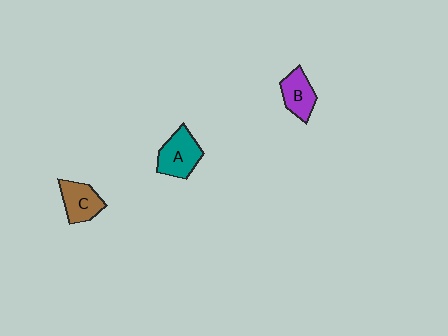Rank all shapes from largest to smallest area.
From largest to smallest: A (teal), C (brown), B (purple).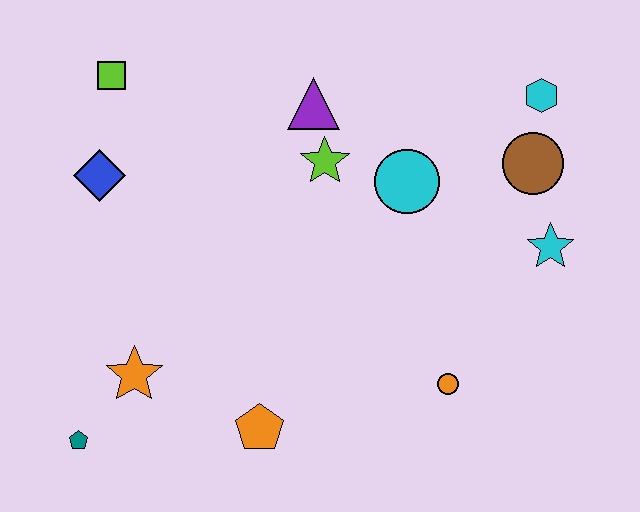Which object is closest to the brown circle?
The cyan hexagon is closest to the brown circle.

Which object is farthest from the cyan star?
The teal pentagon is farthest from the cyan star.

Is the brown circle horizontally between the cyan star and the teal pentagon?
Yes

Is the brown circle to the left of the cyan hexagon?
Yes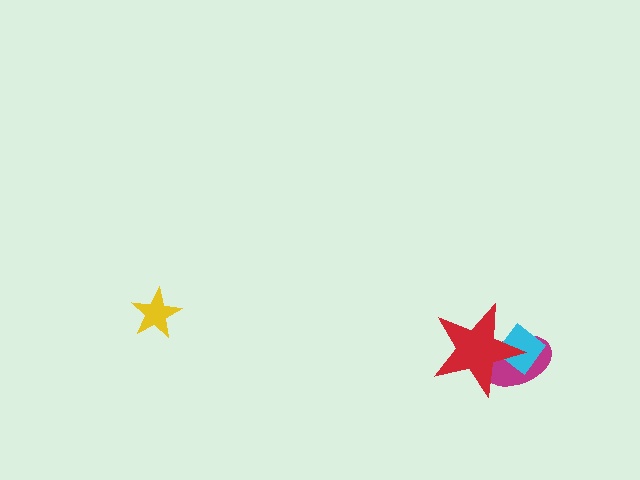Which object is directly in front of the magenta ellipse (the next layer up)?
The cyan diamond is directly in front of the magenta ellipse.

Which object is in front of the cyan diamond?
The red star is in front of the cyan diamond.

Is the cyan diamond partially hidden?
Yes, it is partially covered by another shape.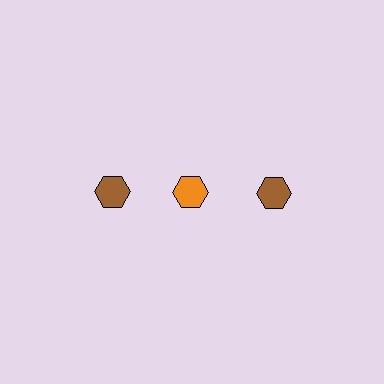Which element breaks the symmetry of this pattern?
The orange hexagon in the top row, second from left column breaks the symmetry. All other shapes are brown hexagons.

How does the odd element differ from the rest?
It has a different color: orange instead of brown.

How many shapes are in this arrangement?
There are 3 shapes arranged in a grid pattern.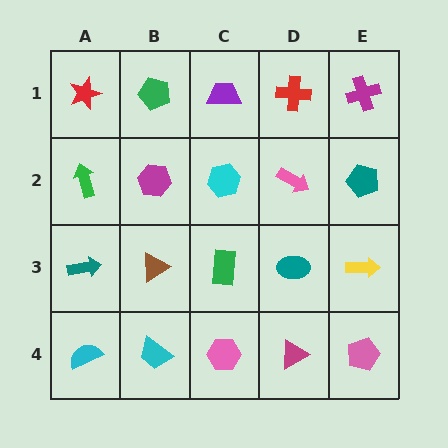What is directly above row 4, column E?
A yellow arrow.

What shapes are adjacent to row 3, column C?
A cyan hexagon (row 2, column C), a pink hexagon (row 4, column C), a brown triangle (row 3, column B), a teal ellipse (row 3, column D).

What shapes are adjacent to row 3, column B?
A magenta hexagon (row 2, column B), a cyan trapezoid (row 4, column B), a teal arrow (row 3, column A), a green rectangle (row 3, column C).